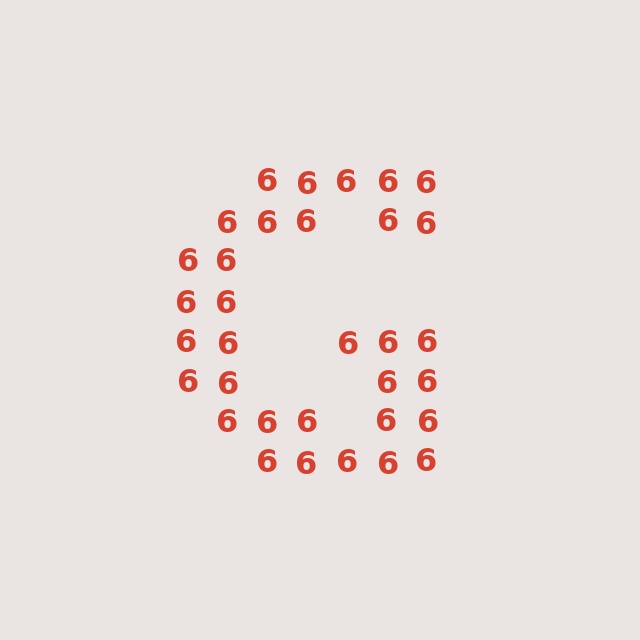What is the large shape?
The large shape is the letter G.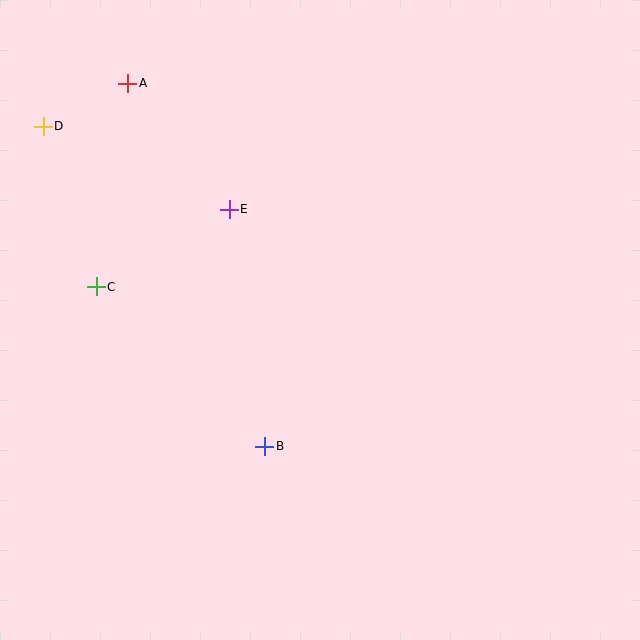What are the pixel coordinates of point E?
Point E is at (229, 209).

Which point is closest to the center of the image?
Point B at (265, 446) is closest to the center.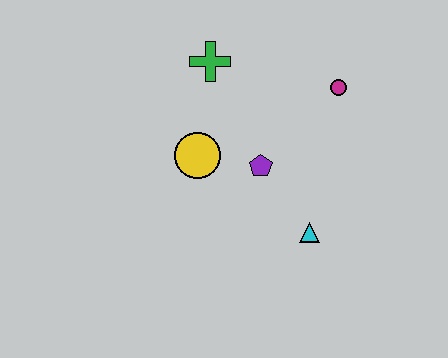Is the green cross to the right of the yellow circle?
Yes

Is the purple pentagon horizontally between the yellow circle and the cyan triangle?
Yes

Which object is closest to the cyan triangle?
The purple pentagon is closest to the cyan triangle.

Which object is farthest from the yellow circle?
The magenta circle is farthest from the yellow circle.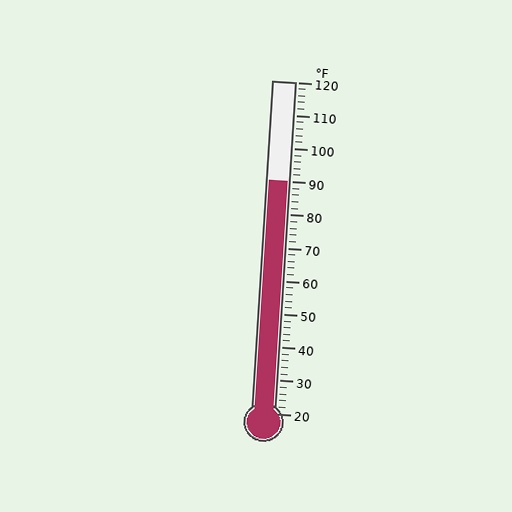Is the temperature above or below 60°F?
The temperature is above 60°F.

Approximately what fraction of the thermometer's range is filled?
The thermometer is filled to approximately 70% of its range.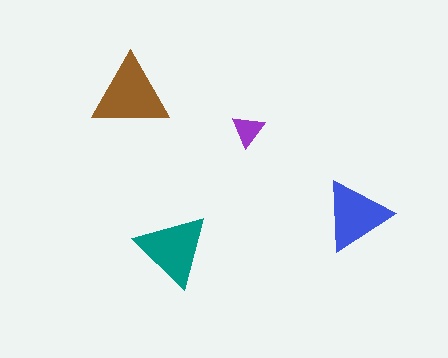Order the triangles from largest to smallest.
the brown one, the teal one, the blue one, the purple one.